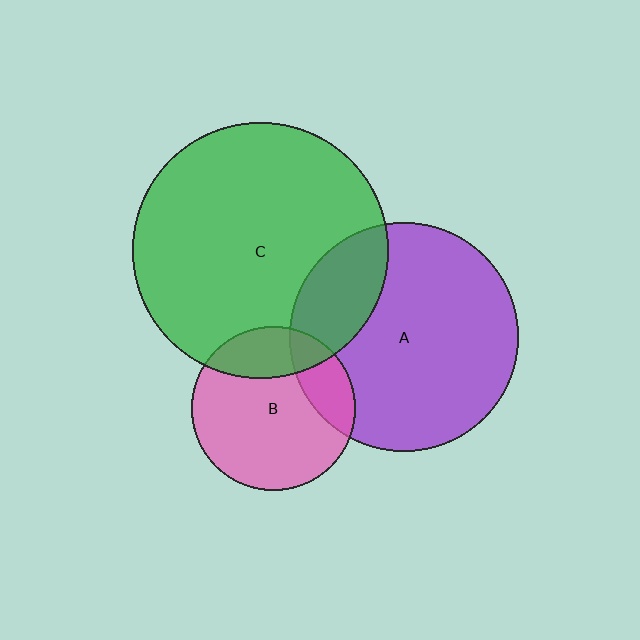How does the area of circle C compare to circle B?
Approximately 2.4 times.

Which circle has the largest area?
Circle C (green).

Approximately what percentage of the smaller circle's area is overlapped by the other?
Approximately 20%.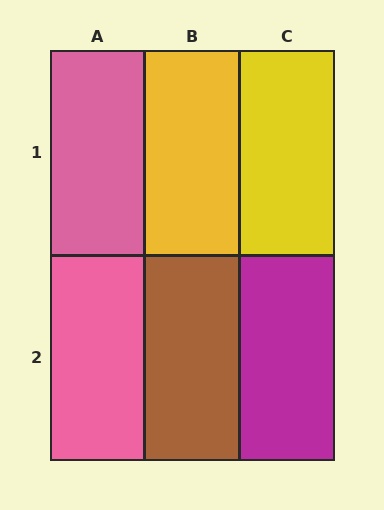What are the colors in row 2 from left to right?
Pink, brown, magenta.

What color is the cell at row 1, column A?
Pink.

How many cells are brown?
1 cell is brown.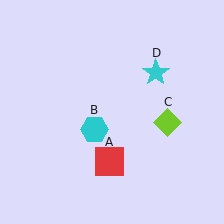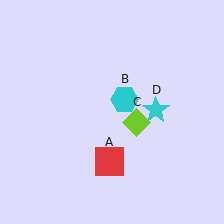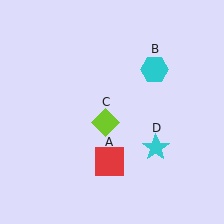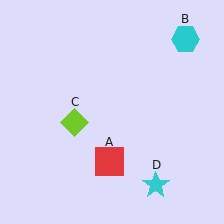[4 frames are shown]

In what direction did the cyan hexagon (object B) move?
The cyan hexagon (object B) moved up and to the right.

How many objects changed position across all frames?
3 objects changed position: cyan hexagon (object B), lime diamond (object C), cyan star (object D).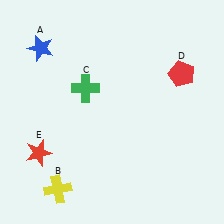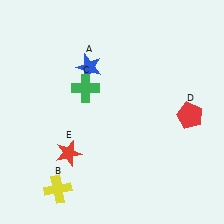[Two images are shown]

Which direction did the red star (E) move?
The red star (E) moved right.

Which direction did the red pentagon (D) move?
The red pentagon (D) moved down.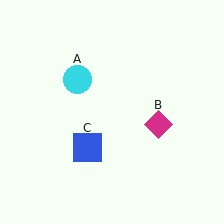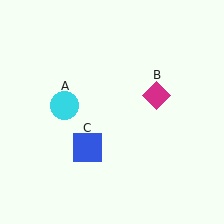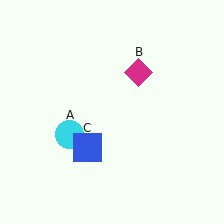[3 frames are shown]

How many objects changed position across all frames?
2 objects changed position: cyan circle (object A), magenta diamond (object B).